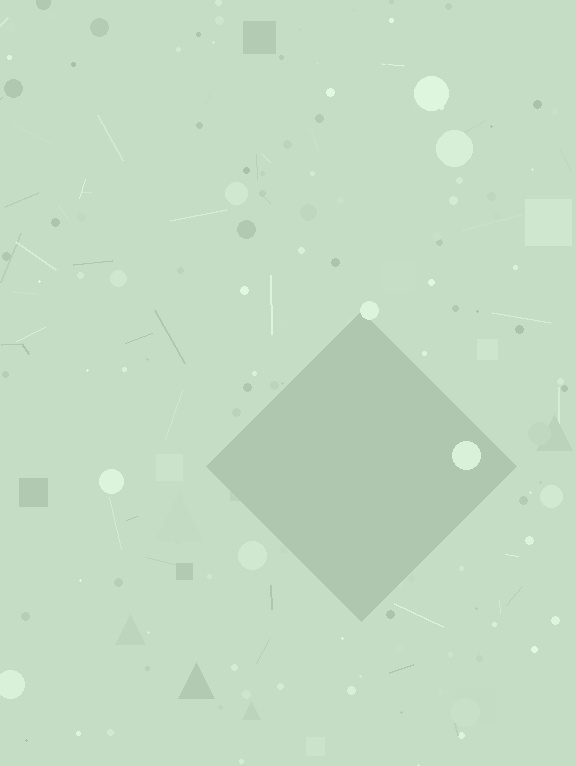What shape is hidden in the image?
A diamond is hidden in the image.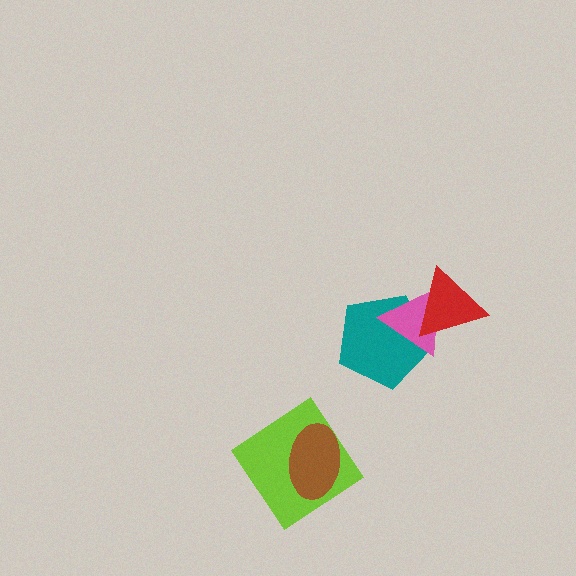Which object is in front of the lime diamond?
The brown ellipse is in front of the lime diamond.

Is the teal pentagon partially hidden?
Yes, it is partially covered by another shape.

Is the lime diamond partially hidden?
Yes, it is partially covered by another shape.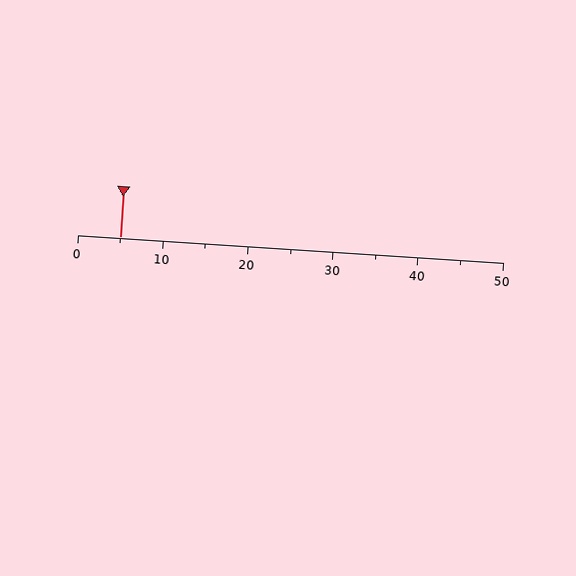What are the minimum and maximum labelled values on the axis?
The axis runs from 0 to 50.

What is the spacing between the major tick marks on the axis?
The major ticks are spaced 10 apart.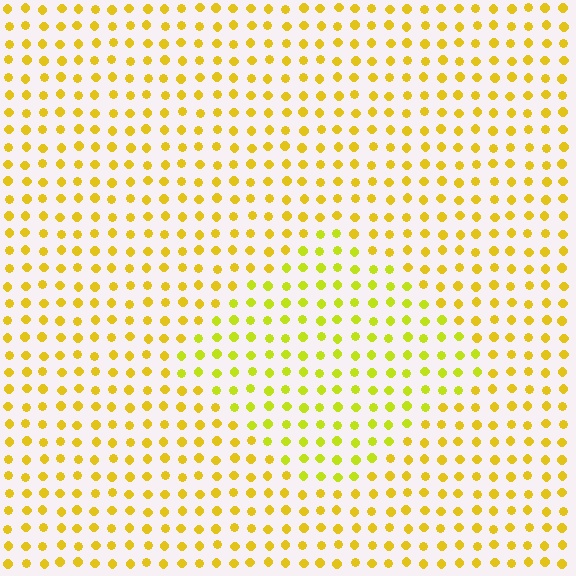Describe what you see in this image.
The image is filled with small yellow elements in a uniform arrangement. A diamond-shaped region is visible where the elements are tinted to a slightly different hue, forming a subtle color boundary.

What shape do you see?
I see a diamond.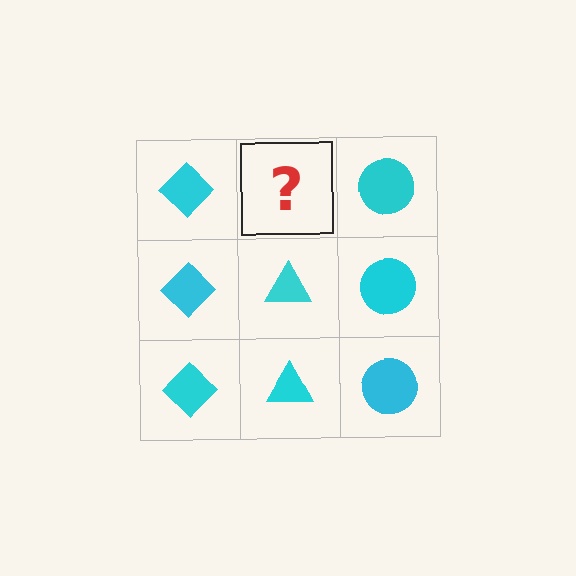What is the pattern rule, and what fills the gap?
The rule is that each column has a consistent shape. The gap should be filled with a cyan triangle.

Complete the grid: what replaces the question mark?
The question mark should be replaced with a cyan triangle.